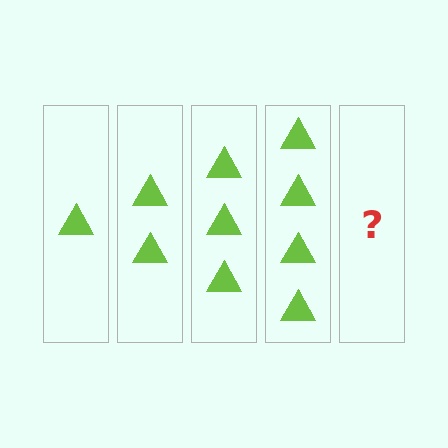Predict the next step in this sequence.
The next step is 5 triangles.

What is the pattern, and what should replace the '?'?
The pattern is that each step adds one more triangle. The '?' should be 5 triangles.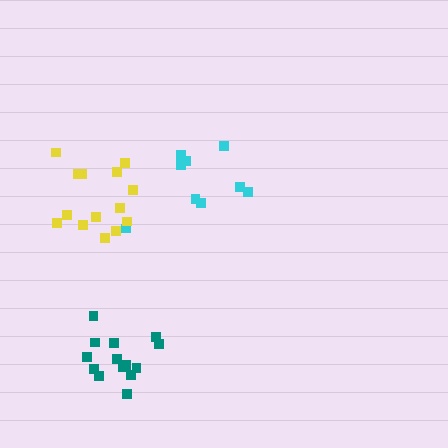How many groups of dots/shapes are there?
There are 3 groups.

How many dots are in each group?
Group 1: 9 dots, Group 2: 14 dots, Group 3: 14 dots (37 total).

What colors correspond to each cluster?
The clusters are colored: cyan, teal, yellow.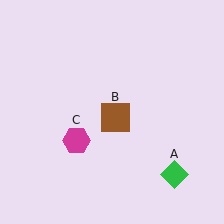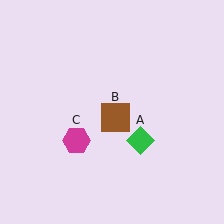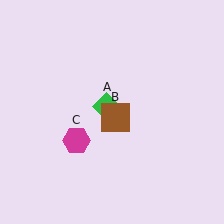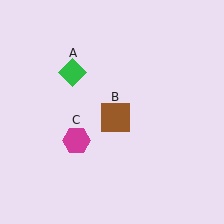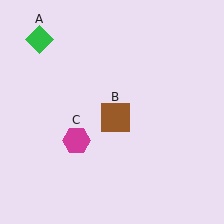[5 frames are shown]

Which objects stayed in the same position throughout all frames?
Brown square (object B) and magenta hexagon (object C) remained stationary.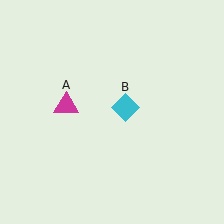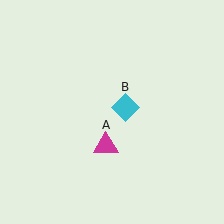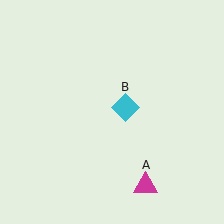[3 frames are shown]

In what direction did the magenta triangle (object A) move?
The magenta triangle (object A) moved down and to the right.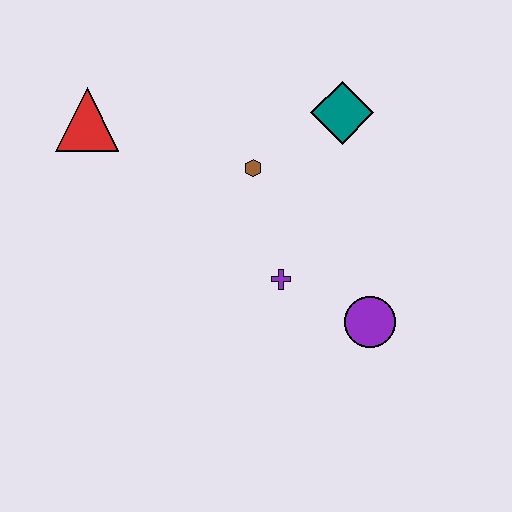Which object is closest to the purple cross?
The purple circle is closest to the purple cross.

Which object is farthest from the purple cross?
The red triangle is farthest from the purple cross.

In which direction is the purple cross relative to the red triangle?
The purple cross is to the right of the red triangle.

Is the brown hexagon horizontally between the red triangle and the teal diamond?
Yes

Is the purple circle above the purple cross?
No